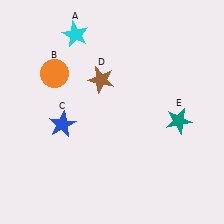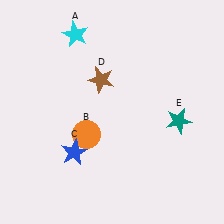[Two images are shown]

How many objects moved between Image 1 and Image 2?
2 objects moved between the two images.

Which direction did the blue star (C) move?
The blue star (C) moved down.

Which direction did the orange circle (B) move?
The orange circle (B) moved down.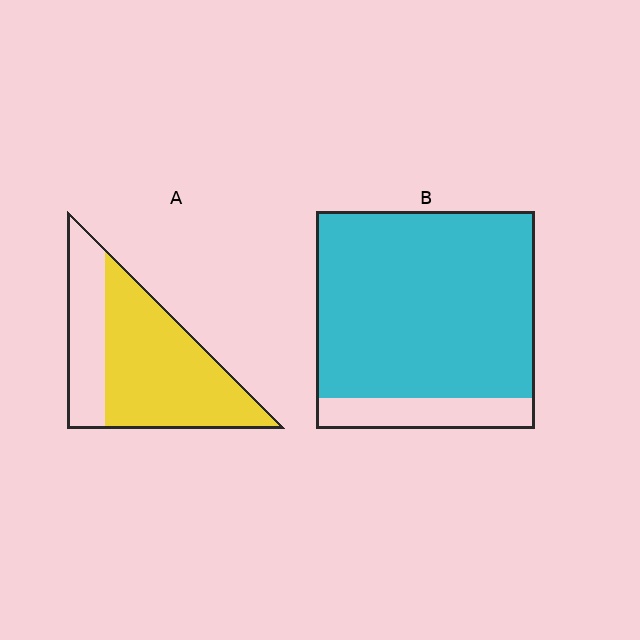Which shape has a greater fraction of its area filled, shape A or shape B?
Shape B.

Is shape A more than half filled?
Yes.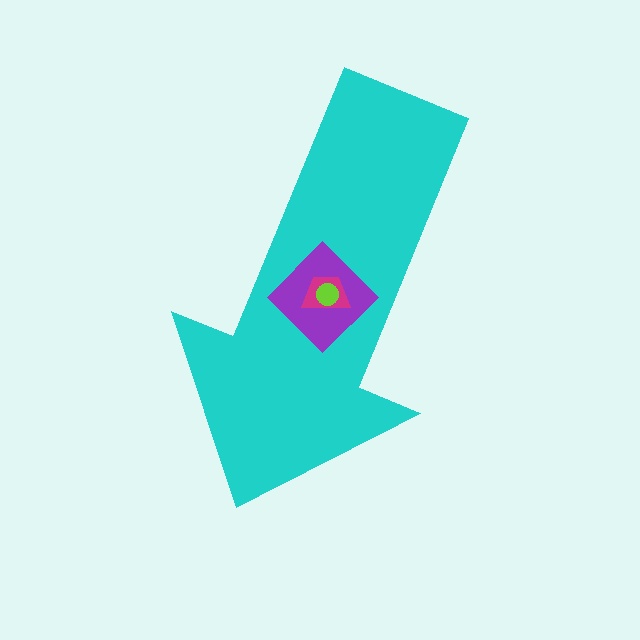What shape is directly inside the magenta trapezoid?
The lime circle.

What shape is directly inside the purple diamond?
The magenta trapezoid.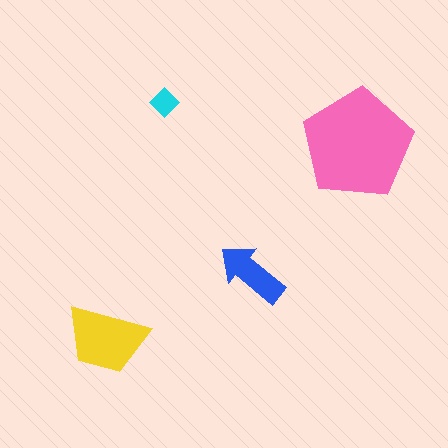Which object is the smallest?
The cyan diamond.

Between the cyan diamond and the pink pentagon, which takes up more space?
The pink pentagon.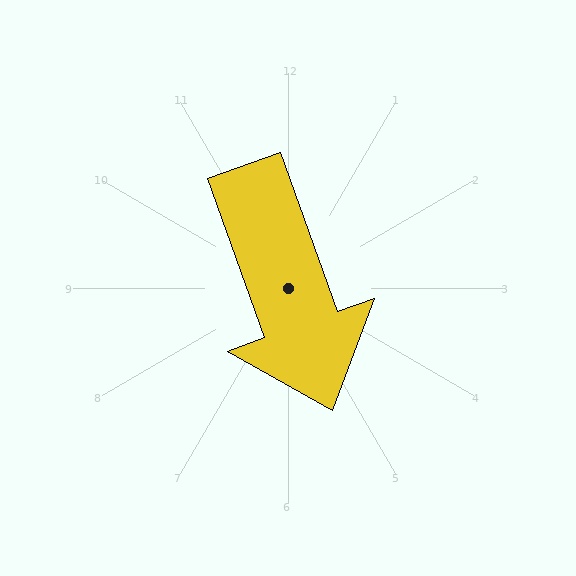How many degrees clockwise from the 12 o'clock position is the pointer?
Approximately 160 degrees.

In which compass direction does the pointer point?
South.